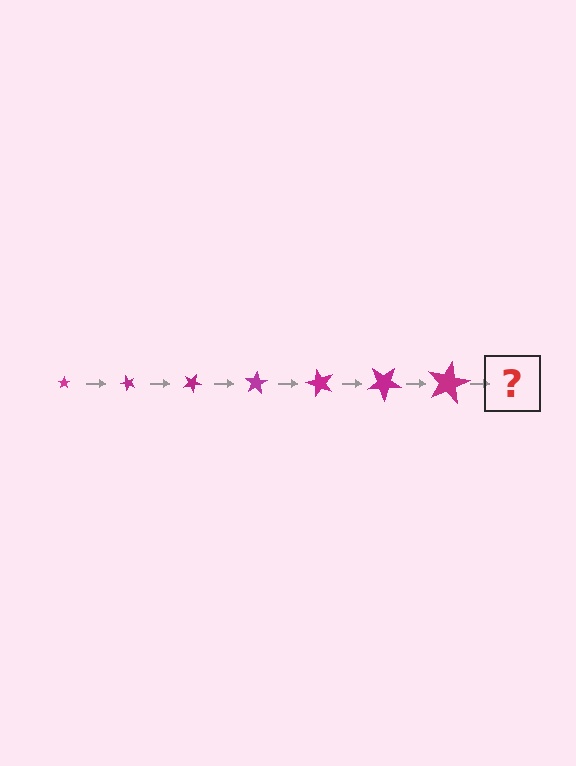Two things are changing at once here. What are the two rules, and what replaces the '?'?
The two rules are that the star grows larger each step and it rotates 50 degrees each step. The '?' should be a star, larger than the previous one and rotated 350 degrees from the start.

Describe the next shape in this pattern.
It should be a star, larger than the previous one and rotated 350 degrees from the start.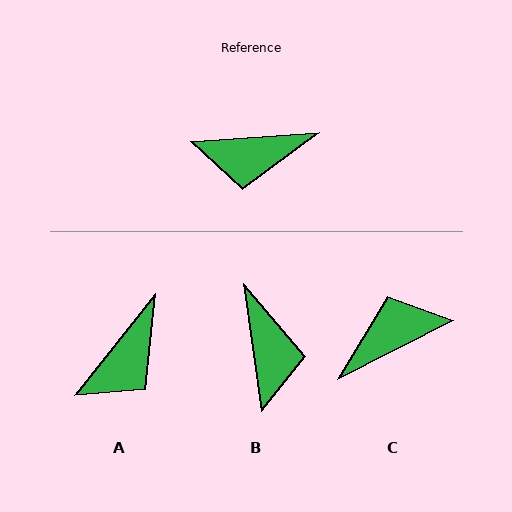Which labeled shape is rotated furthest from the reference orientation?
C, about 157 degrees away.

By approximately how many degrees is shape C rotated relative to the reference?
Approximately 157 degrees clockwise.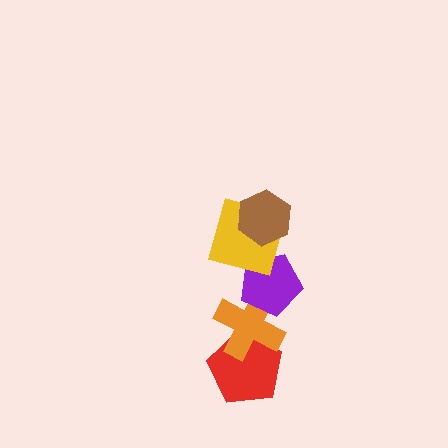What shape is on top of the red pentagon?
The orange cross is on top of the red pentagon.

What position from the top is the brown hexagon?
The brown hexagon is 1st from the top.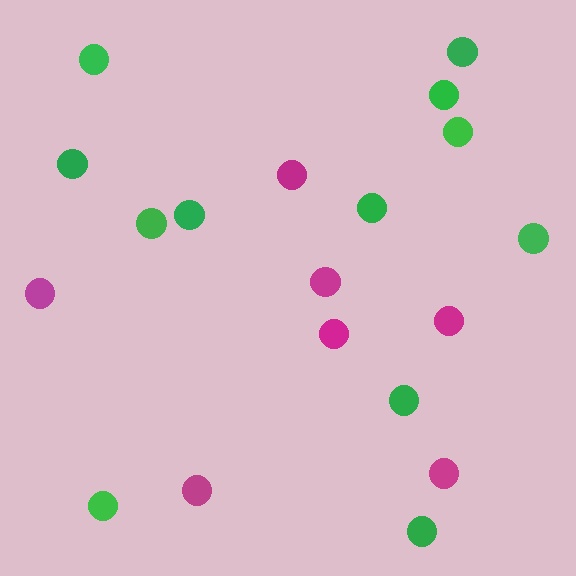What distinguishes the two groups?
There are 2 groups: one group of green circles (12) and one group of magenta circles (7).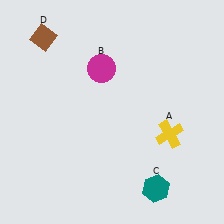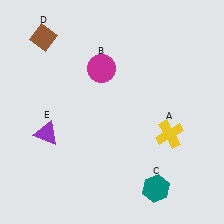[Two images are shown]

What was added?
A purple triangle (E) was added in Image 2.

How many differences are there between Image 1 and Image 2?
There is 1 difference between the two images.